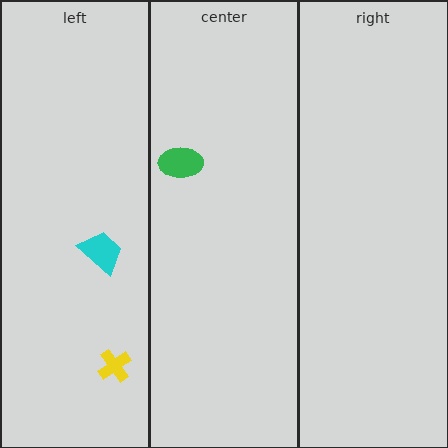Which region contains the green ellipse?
The center region.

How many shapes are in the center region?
1.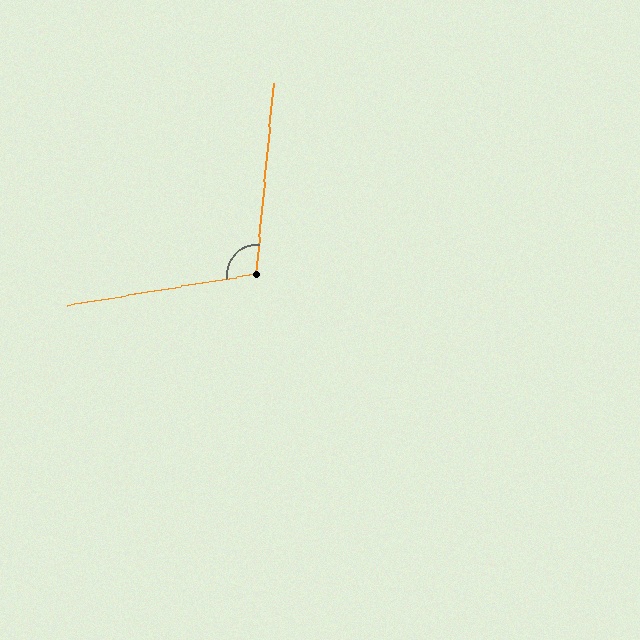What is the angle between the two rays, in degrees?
Approximately 105 degrees.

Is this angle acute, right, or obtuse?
It is obtuse.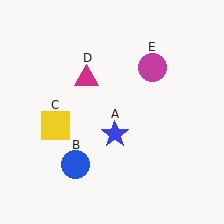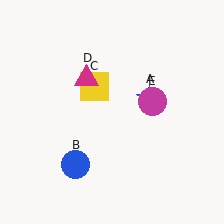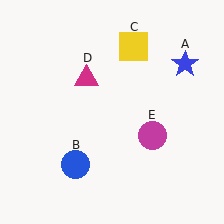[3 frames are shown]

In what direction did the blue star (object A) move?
The blue star (object A) moved up and to the right.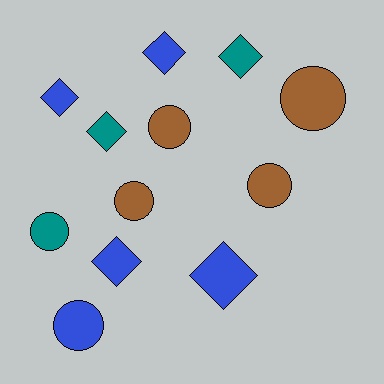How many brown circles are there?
There are 4 brown circles.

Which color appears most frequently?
Blue, with 5 objects.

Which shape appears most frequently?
Diamond, with 6 objects.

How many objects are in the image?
There are 12 objects.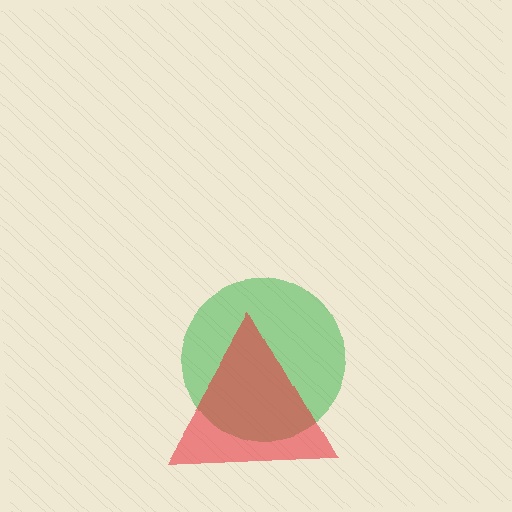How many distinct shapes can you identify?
There are 2 distinct shapes: a green circle, a red triangle.